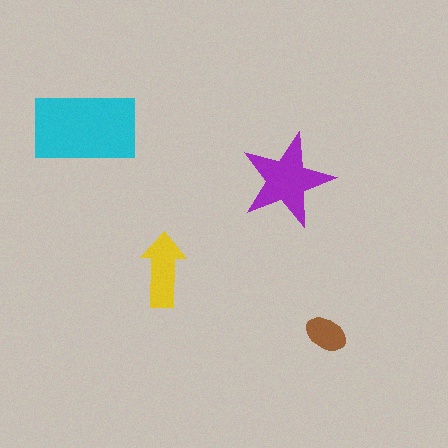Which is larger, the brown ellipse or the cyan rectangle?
The cyan rectangle.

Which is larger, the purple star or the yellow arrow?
The purple star.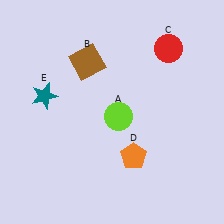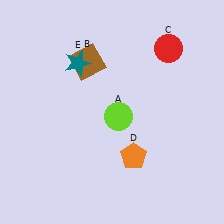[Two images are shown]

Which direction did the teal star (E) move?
The teal star (E) moved right.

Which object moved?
The teal star (E) moved right.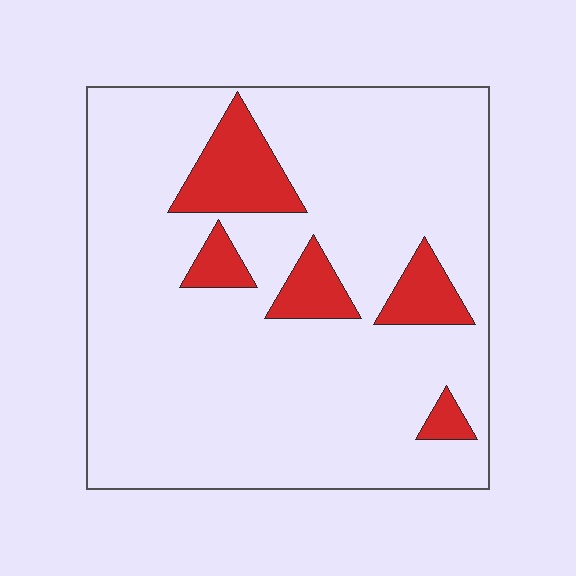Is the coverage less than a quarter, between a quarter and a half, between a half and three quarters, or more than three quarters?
Less than a quarter.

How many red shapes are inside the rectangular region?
5.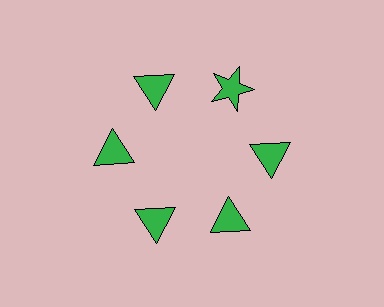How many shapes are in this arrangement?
There are 6 shapes arranged in a ring pattern.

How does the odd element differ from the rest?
It has a different shape: star instead of triangle.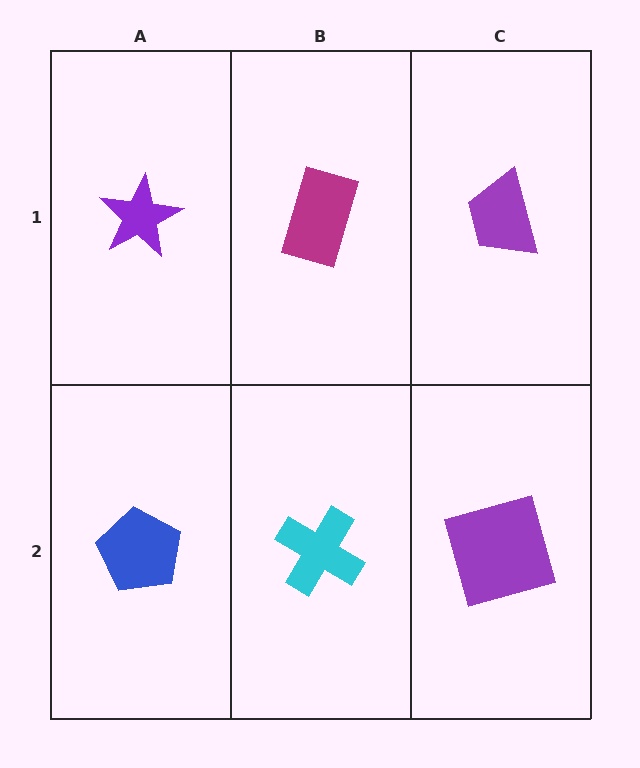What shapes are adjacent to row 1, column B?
A cyan cross (row 2, column B), a purple star (row 1, column A), a purple trapezoid (row 1, column C).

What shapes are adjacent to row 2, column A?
A purple star (row 1, column A), a cyan cross (row 2, column B).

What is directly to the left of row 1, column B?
A purple star.